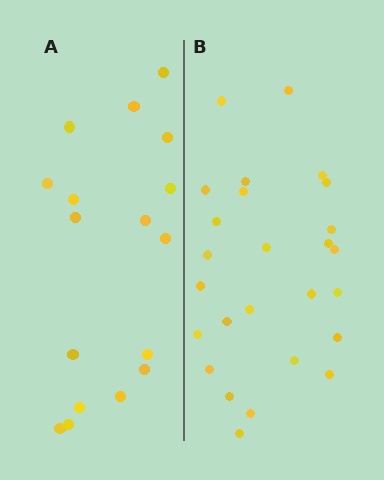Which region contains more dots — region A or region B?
Region B (the right region) has more dots.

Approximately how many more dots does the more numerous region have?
Region B has roughly 8 or so more dots than region A.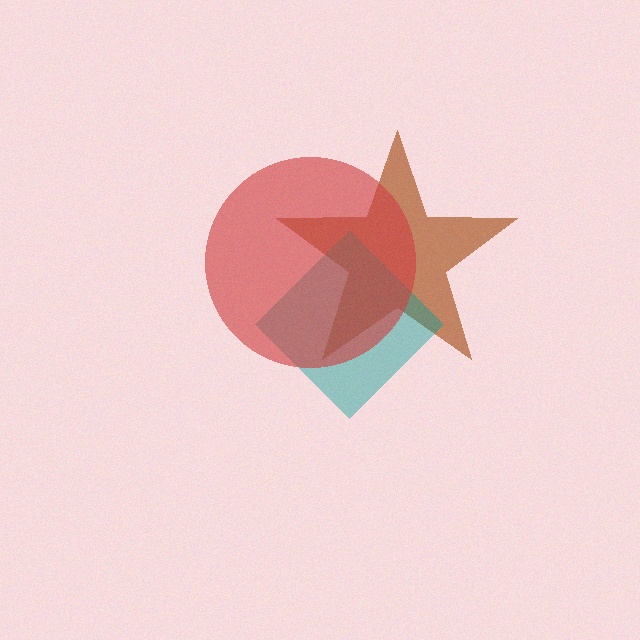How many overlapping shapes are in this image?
There are 3 overlapping shapes in the image.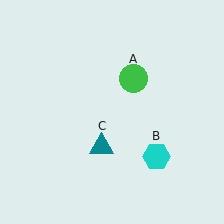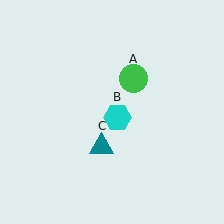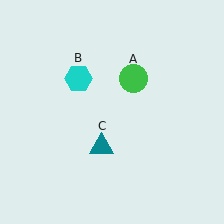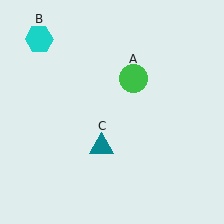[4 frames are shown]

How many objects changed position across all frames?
1 object changed position: cyan hexagon (object B).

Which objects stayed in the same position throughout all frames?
Green circle (object A) and teal triangle (object C) remained stationary.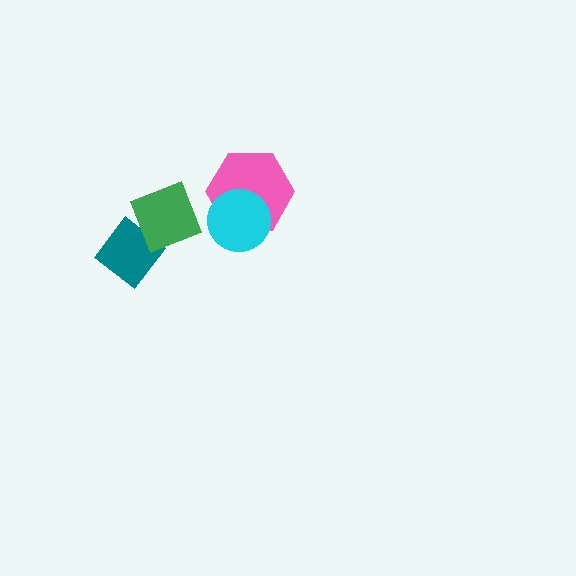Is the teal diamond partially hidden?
Yes, it is partially covered by another shape.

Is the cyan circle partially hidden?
No, no other shape covers it.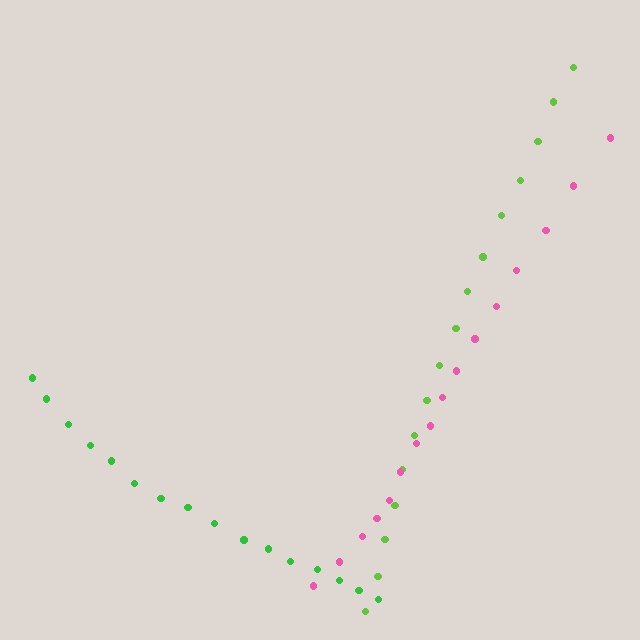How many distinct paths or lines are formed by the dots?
There are 3 distinct paths.